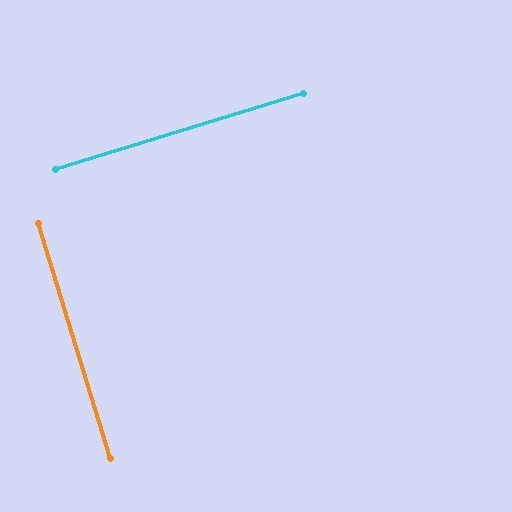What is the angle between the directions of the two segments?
Approximately 90 degrees.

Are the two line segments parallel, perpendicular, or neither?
Perpendicular — they meet at approximately 90°.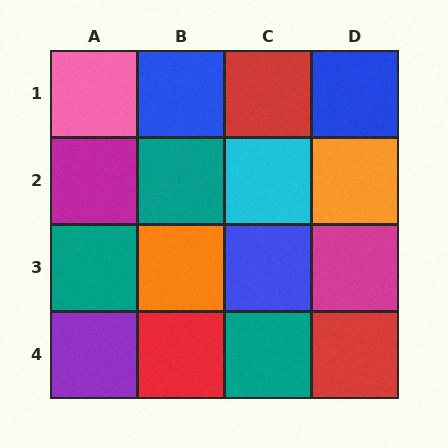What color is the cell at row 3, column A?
Teal.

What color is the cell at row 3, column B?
Orange.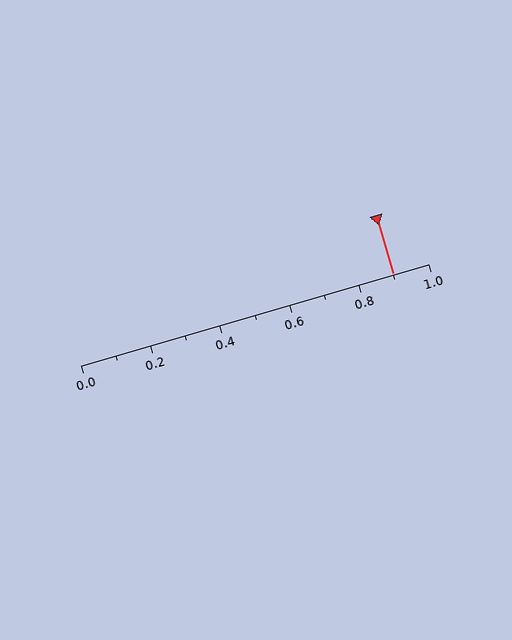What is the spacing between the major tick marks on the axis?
The major ticks are spaced 0.2 apart.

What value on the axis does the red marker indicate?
The marker indicates approximately 0.9.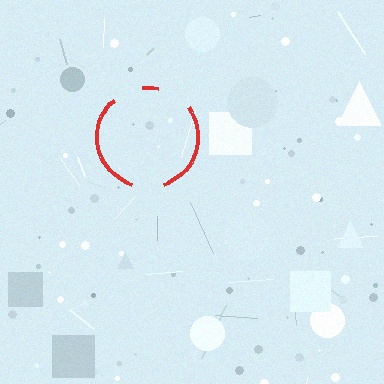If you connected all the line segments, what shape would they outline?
They would outline a circle.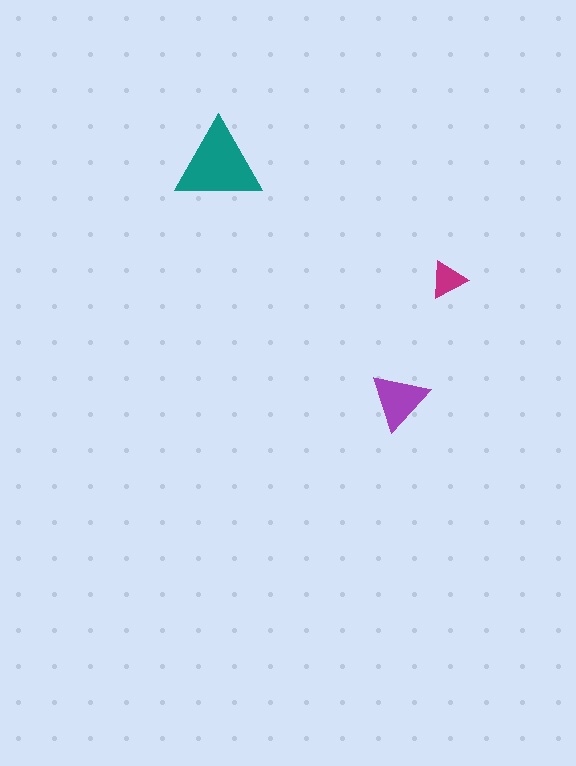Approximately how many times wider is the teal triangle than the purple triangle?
About 1.5 times wider.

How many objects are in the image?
There are 3 objects in the image.